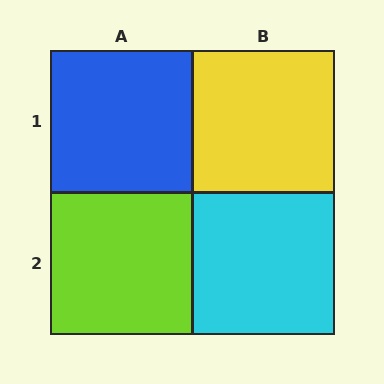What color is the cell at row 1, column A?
Blue.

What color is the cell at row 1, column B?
Yellow.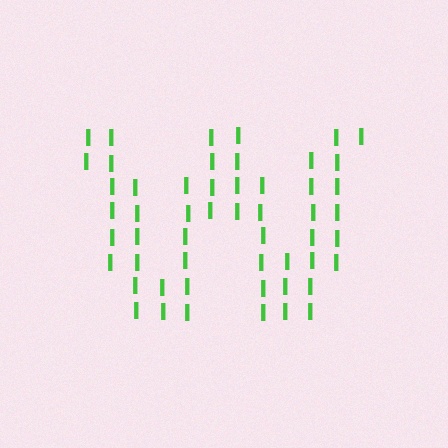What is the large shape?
The large shape is the letter W.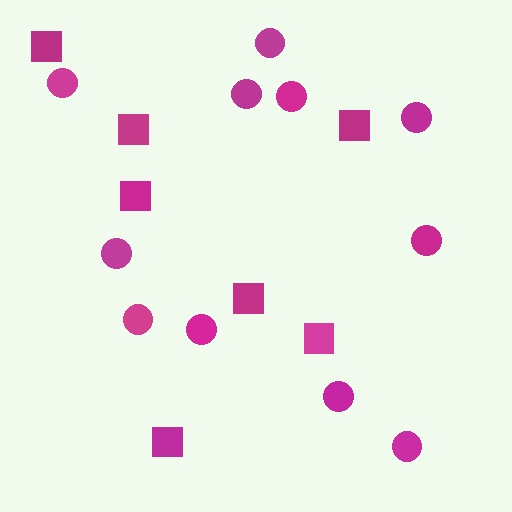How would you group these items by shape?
There are 2 groups: one group of circles (11) and one group of squares (7).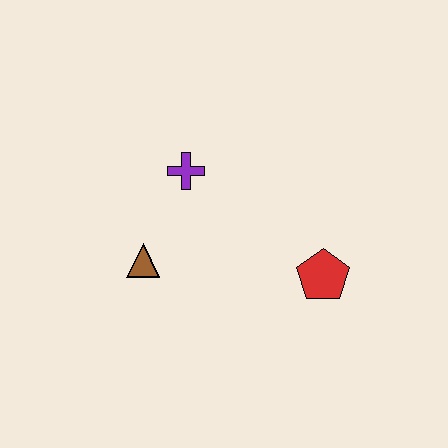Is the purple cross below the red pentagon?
No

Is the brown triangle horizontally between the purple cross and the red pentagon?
No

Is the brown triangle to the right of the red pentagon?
No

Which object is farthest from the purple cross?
The red pentagon is farthest from the purple cross.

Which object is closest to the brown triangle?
The purple cross is closest to the brown triangle.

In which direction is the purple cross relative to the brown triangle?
The purple cross is above the brown triangle.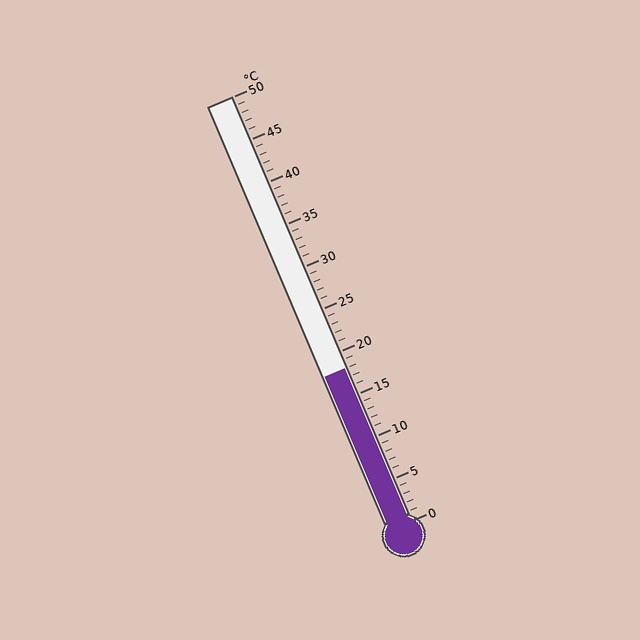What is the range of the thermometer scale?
The thermometer scale ranges from 0°C to 50°C.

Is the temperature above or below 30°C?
The temperature is below 30°C.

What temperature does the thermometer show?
The thermometer shows approximately 18°C.